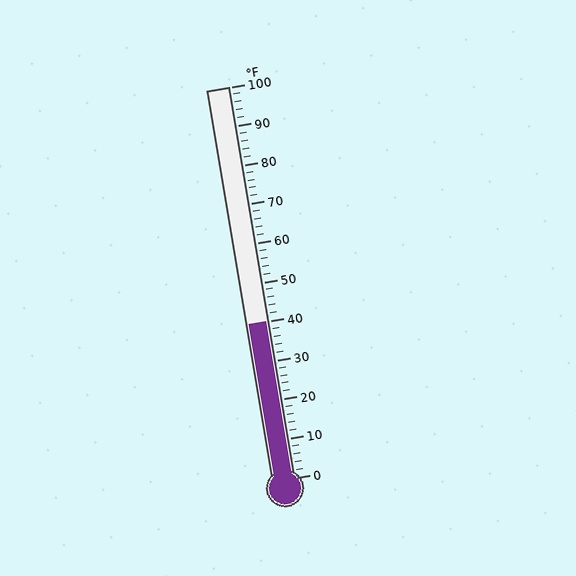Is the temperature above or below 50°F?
The temperature is below 50°F.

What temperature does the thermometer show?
The thermometer shows approximately 40°F.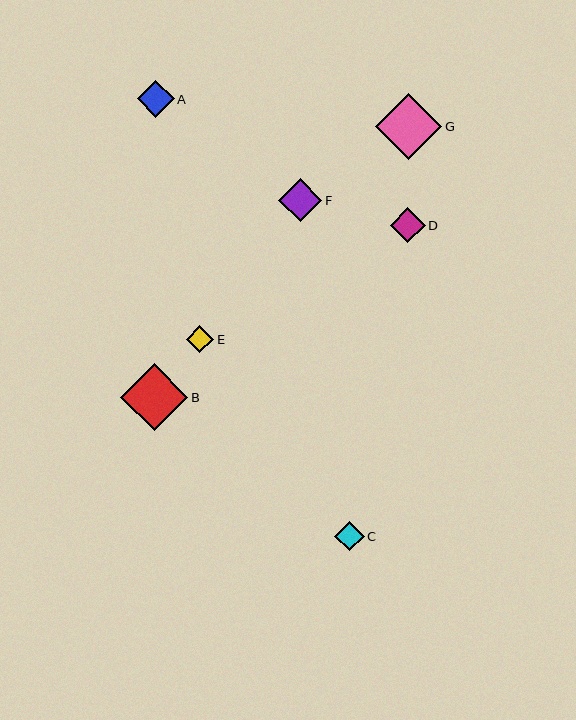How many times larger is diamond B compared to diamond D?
Diamond B is approximately 1.9 times the size of diamond D.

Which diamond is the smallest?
Diamond E is the smallest with a size of approximately 27 pixels.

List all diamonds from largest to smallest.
From largest to smallest: B, G, F, A, D, C, E.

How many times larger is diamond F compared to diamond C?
Diamond F is approximately 1.5 times the size of diamond C.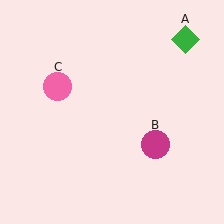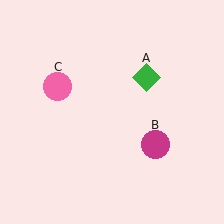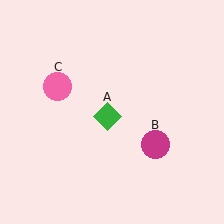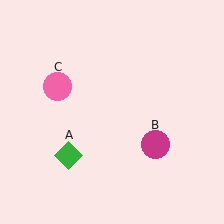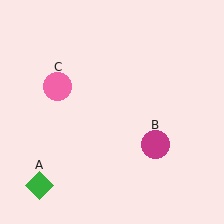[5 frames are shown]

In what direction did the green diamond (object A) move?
The green diamond (object A) moved down and to the left.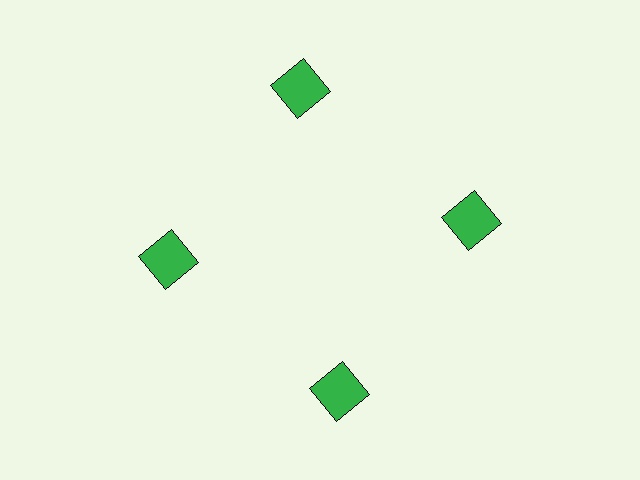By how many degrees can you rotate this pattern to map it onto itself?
The pattern maps onto itself every 90 degrees of rotation.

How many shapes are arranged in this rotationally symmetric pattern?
There are 4 shapes, arranged in 4 groups of 1.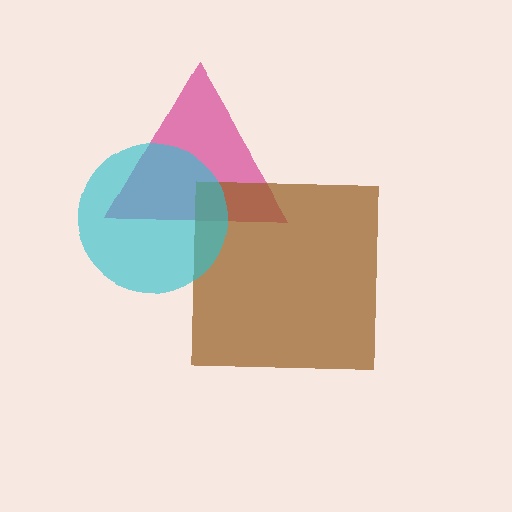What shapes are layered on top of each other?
The layered shapes are: a magenta triangle, a brown square, a cyan circle.